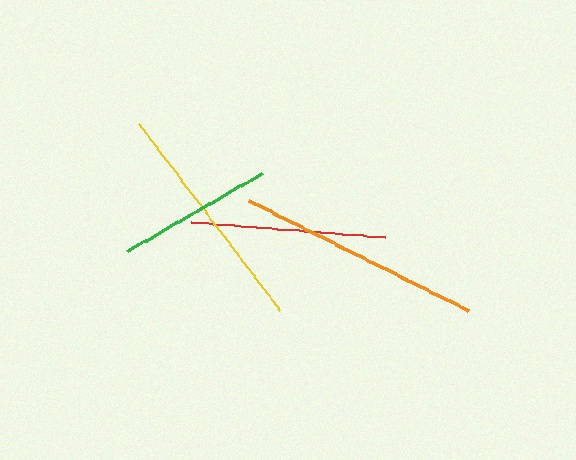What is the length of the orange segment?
The orange segment is approximately 246 pixels long.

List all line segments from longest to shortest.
From longest to shortest: orange, yellow, red, green.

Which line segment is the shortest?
The green line is the shortest at approximately 156 pixels.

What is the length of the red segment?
The red segment is approximately 195 pixels long.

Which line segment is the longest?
The orange line is the longest at approximately 246 pixels.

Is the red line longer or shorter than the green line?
The red line is longer than the green line.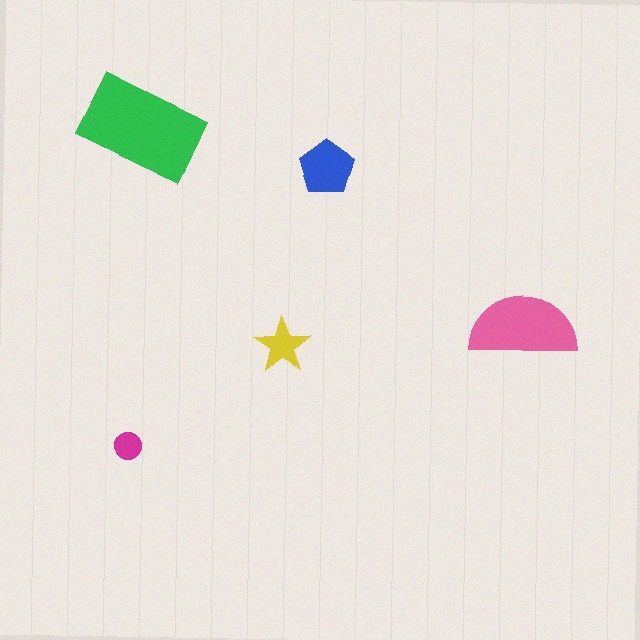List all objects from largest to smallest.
The green rectangle, the pink semicircle, the blue pentagon, the yellow star, the magenta circle.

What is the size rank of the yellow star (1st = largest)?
4th.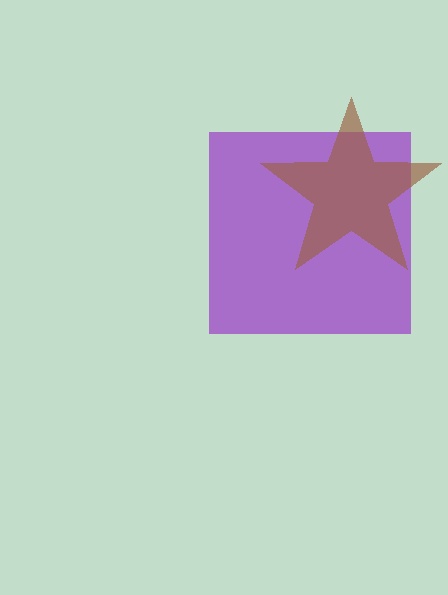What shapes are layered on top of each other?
The layered shapes are: a purple square, a brown star.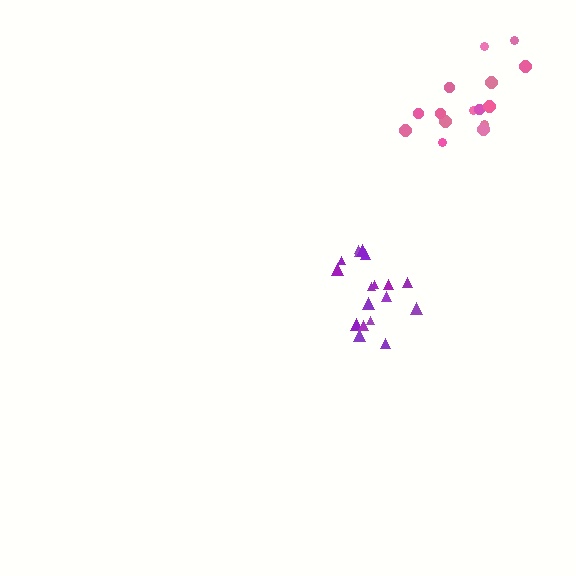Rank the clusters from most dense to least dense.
purple, pink.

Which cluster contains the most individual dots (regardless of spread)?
Purple (18).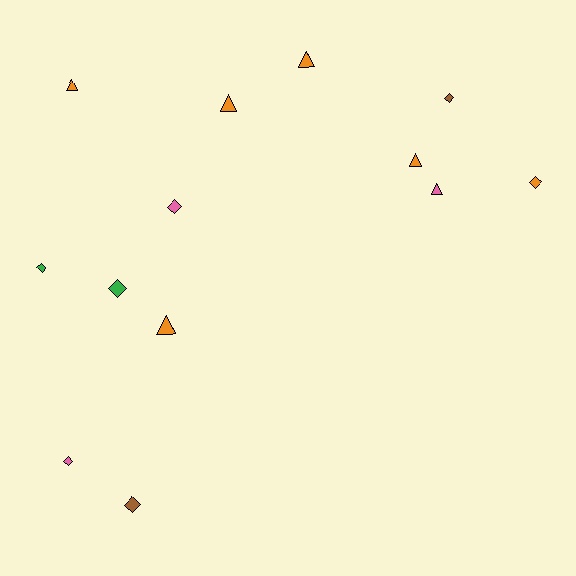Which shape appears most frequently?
Diamond, with 7 objects.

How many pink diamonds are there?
There are 2 pink diamonds.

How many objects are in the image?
There are 13 objects.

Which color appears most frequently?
Orange, with 6 objects.